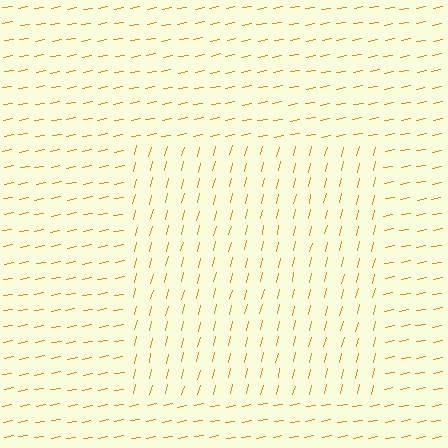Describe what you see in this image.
The image is filled with small orange line segments. A rectangle region in the image has lines oriented differently from the surrounding lines, creating a visible texture boundary.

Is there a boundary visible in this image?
Yes, there is a texture boundary formed by a change in line orientation.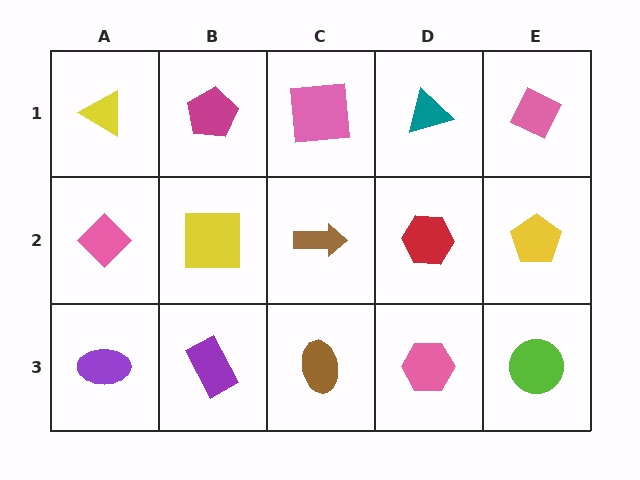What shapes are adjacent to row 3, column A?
A pink diamond (row 2, column A), a purple rectangle (row 3, column B).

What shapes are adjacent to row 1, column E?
A yellow pentagon (row 2, column E), a teal triangle (row 1, column D).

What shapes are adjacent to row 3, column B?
A yellow square (row 2, column B), a purple ellipse (row 3, column A), a brown ellipse (row 3, column C).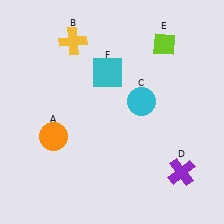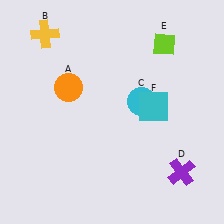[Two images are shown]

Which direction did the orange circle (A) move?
The orange circle (A) moved up.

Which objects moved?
The objects that moved are: the orange circle (A), the yellow cross (B), the cyan square (F).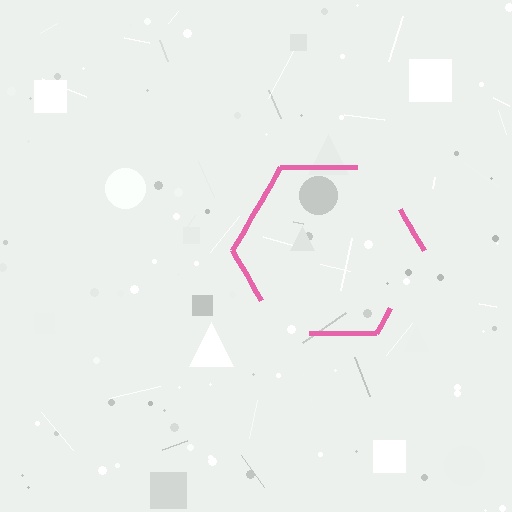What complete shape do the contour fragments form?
The contour fragments form a hexagon.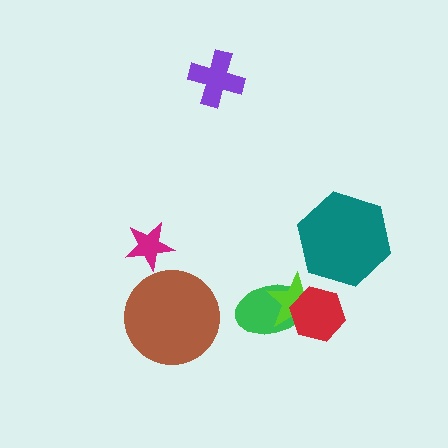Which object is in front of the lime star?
The red hexagon is in front of the lime star.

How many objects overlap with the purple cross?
0 objects overlap with the purple cross.